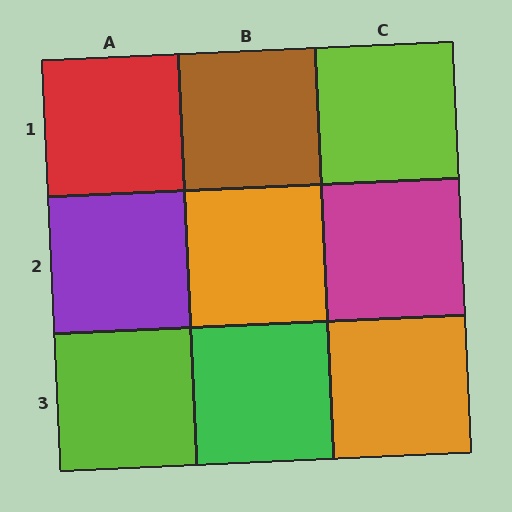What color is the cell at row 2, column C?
Magenta.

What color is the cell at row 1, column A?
Red.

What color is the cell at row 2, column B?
Orange.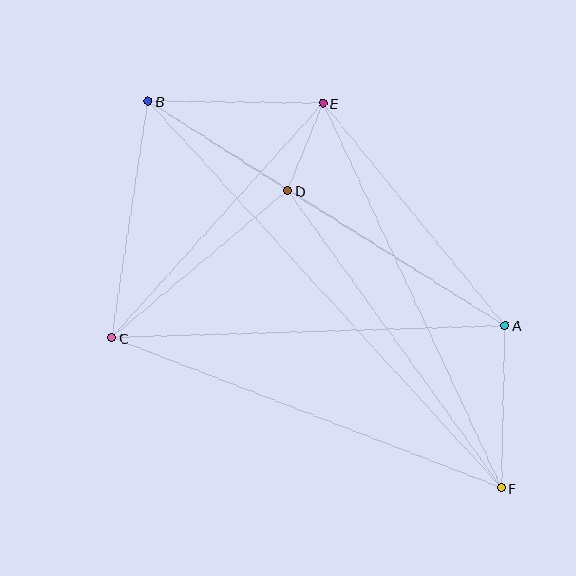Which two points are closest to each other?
Points D and E are closest to each other.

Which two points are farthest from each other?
Points B and F are farthest from each other.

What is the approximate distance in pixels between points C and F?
The distance between C and F is approximately 417 pixels.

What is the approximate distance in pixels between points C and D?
The distance between C and D is approximately 229 pixels.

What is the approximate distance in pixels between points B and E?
The distance between B and E is approximately 175 pixels.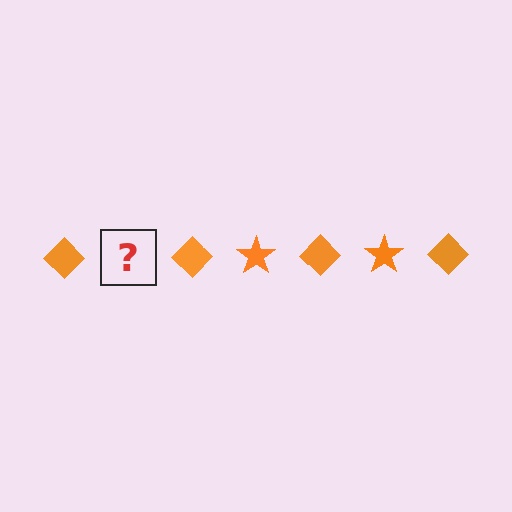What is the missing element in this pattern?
The missing element is an orange star.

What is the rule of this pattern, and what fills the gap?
The rule is that the pattern cycles through diamond, star shapes in orange. The gap should be filled with an orange star.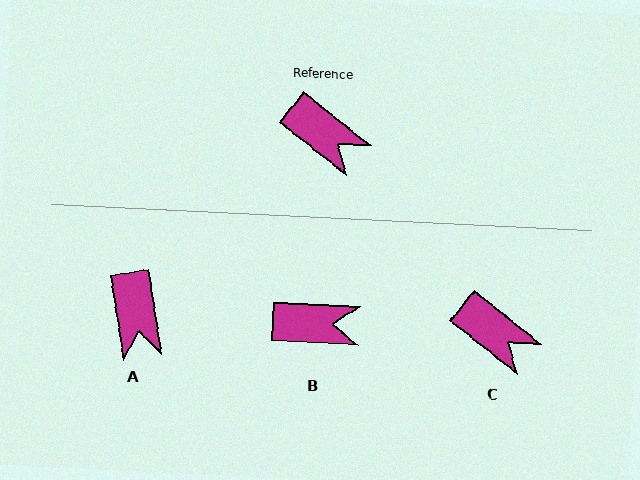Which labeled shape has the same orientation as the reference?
C.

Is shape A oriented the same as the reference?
No, it is off by about 43 degrees.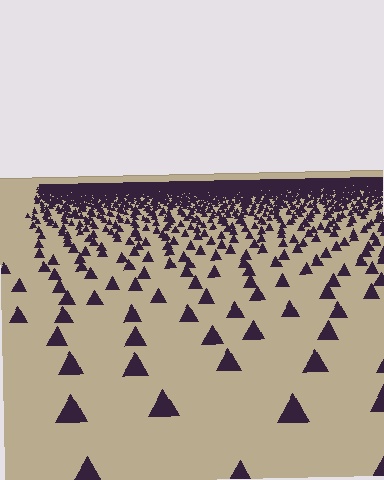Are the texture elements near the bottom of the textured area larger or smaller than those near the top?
Larger. Near the bottom, elements are closer to the viewer and appear at a bigger on-screen size.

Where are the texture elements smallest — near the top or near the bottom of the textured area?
Near the top.